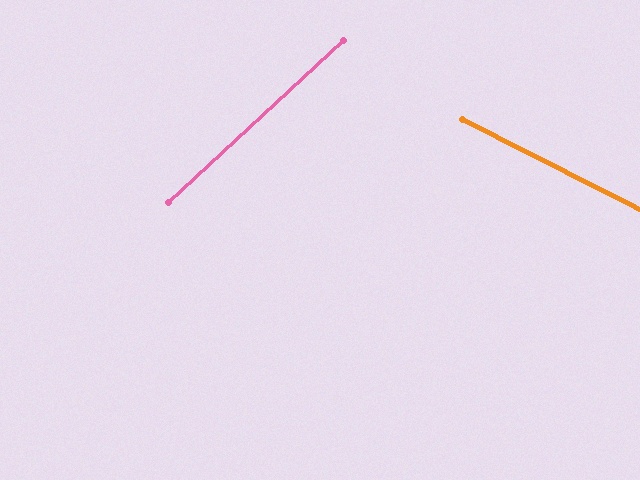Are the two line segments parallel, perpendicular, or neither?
Neither parallel nor perpendicular — they differ by about 70°.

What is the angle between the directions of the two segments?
Approximately 70 degrees.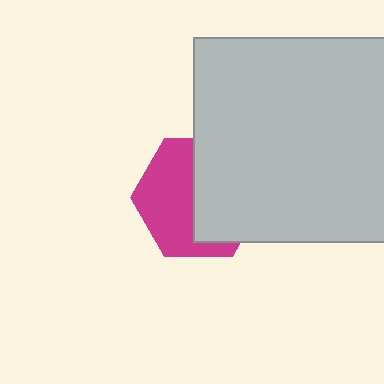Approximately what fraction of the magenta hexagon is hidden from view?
Roughly 50% of the magenta hexagon is hidden behind the light gray square.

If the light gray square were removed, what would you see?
You would see the complete magenta hexagon.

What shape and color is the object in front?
The object in front is a light gray square.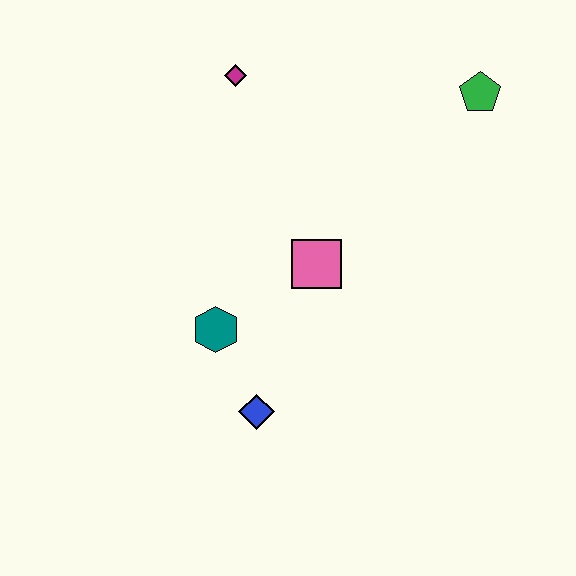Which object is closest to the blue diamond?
The teal hexagon is closest to the blue diamond.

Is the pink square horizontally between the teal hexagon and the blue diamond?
No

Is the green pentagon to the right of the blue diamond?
Yes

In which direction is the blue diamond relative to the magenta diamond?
The blue diamond is below the magenta diamond.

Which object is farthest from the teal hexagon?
The green pentagon is farthest from the teal hexagon.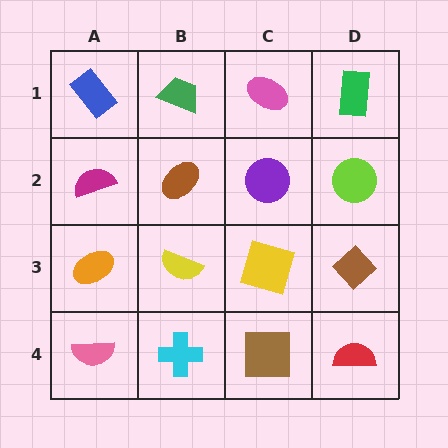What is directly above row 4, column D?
A brown diamond.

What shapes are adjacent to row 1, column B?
A brown ellipse (row 2, column B), a blue rectangle (row 1, column A), a pink ellipse (row 1, column C).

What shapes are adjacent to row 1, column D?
A lime circle (row 2, column D), a pink ellipse (row 1, column C).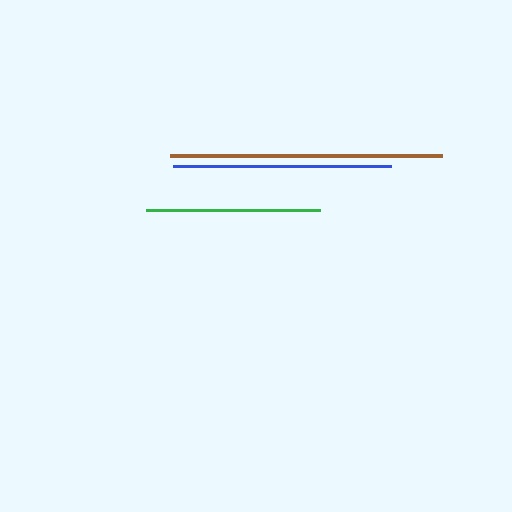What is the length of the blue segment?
The blue segment is approximately 219 pixels long.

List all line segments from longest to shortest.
From longest to shortest: brown, blue, green.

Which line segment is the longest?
The brown line is the longest at approximately 272 pixels.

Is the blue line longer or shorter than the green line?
The blue line is longer than the green line.